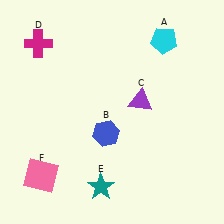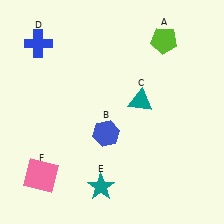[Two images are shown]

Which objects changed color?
A changed from cyan to lime. C changed from purple to teal. D changed from magenta to blue.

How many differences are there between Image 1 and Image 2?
There are 3 differences between the two images.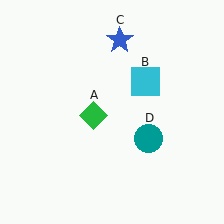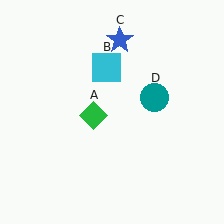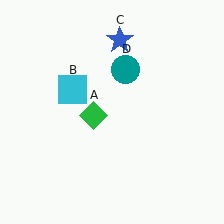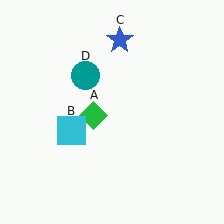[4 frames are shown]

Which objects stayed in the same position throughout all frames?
Green diamond (object A) and blue star (object C) remained stationary.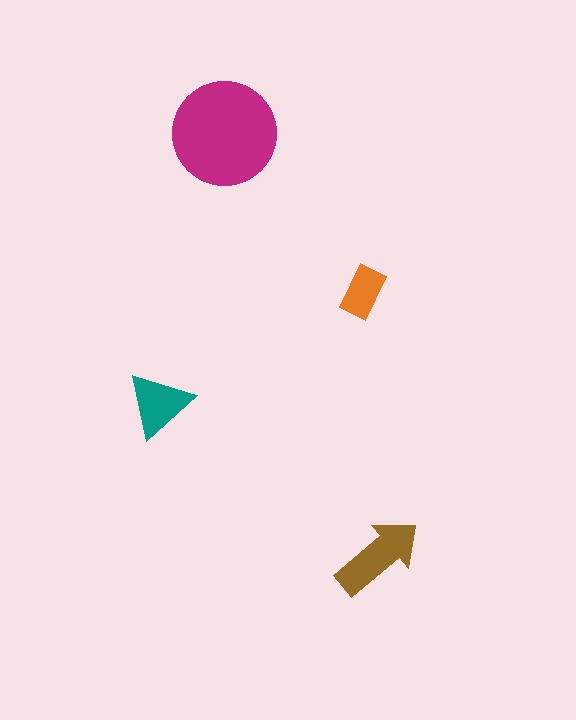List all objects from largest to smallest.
The magenta circle, the brown arrow, the teal triangle, the orange rectangle.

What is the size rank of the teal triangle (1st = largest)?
3rd.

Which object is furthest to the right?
The brown arrow is rightmost.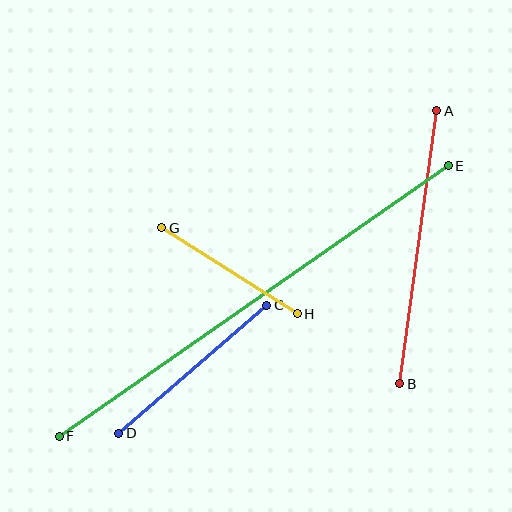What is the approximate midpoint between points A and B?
The midpoint is at approximately (418, 247) pixels.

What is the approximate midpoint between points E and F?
The midpoint is at approximately (254, 301) pixels.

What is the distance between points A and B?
The distance is approximately 276 pixels.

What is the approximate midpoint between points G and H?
The midpoint is at approximately (230, 271) pixels.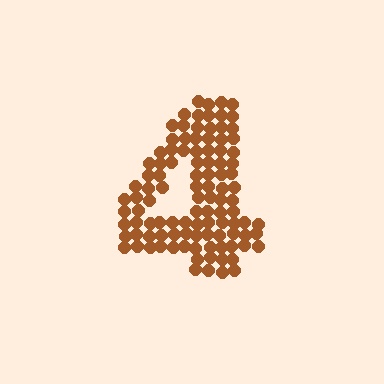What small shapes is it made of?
It is made of small circles.